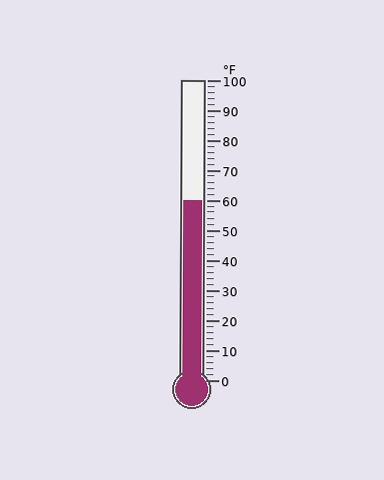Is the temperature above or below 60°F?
The temperature is at 60°F.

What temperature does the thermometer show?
The thermometer shows approximately 60°F.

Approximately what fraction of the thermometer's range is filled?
The thermometer is filled to approximately 60% of its range.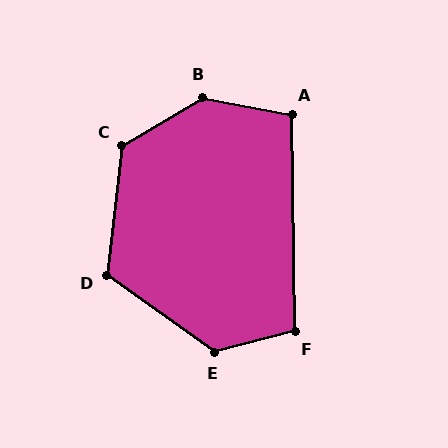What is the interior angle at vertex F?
Approximately 104 degrees (obtuse).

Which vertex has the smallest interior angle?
A, at approximately 102 degrees.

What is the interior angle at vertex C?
Approximately 128 degrees (obtuse).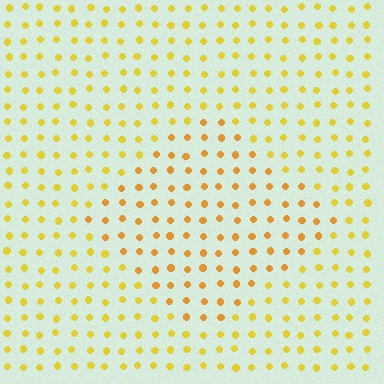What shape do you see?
I see a diamond.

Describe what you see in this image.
The image is filled with small yellow elements in a uniform arrangement. A diamond-shaped region is visible where the elements are tinted to a slightly different hue, forming a subtle color boundary.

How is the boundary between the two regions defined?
The boundary is defined purely by a slight shift in hue (about 20 degrees). Spacing, size, and orientation are identical on both sides.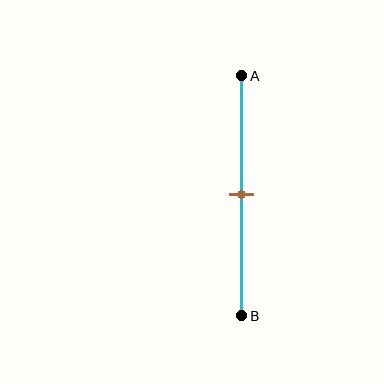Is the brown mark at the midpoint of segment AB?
Yes, the mark is approximately at the midpoint.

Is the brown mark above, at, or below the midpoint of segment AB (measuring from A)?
The brown mark is approximately at the midpoint of segment AB.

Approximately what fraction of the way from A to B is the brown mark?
The brown mark is approximately 50% of the way from A to B.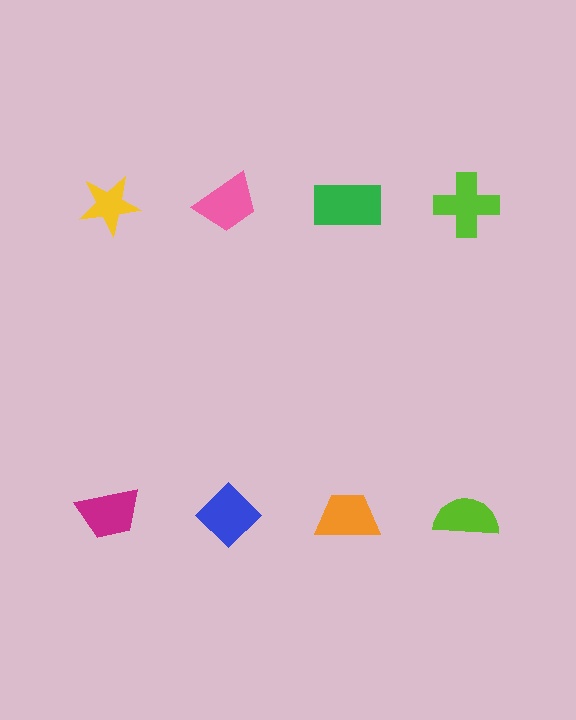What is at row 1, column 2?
A pink trapezoid.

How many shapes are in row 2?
4 shapes.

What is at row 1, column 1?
A yellow star.